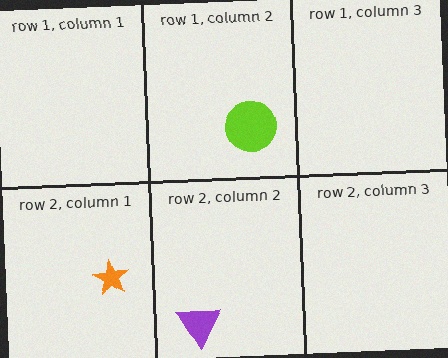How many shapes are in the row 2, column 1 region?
1.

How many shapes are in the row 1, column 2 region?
1.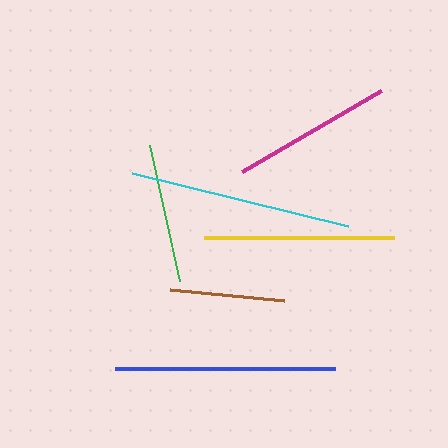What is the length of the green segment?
The green segment is approximately 140 pixels long.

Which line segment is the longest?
The cyan line is the longest at approximately 223 pixels.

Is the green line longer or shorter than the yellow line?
The yellow line is longer than the green line.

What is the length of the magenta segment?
The magenta segment is approximately 161 pixels long.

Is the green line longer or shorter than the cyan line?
The cyan line is longer than the green line.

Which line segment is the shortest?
The brown line is the shortest at approximately 115 pixels.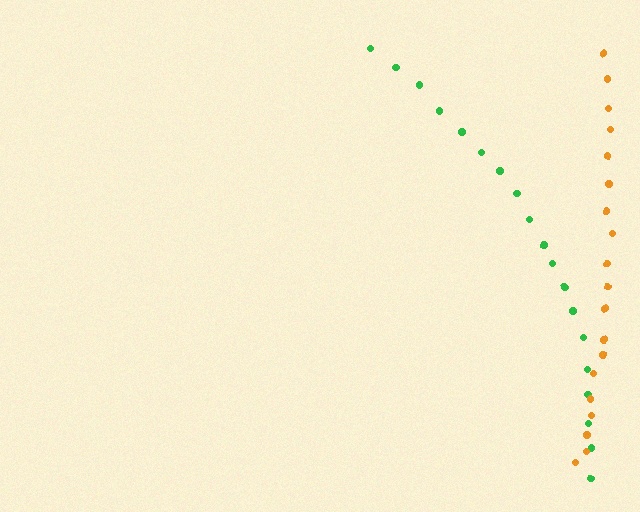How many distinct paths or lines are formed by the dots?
There are 2 distinct paths.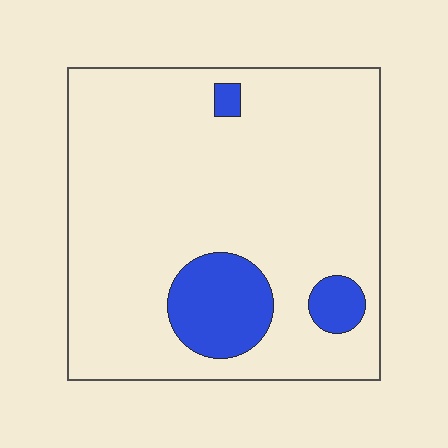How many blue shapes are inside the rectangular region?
3.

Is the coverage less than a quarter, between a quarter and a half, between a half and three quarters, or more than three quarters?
Less than a quarter.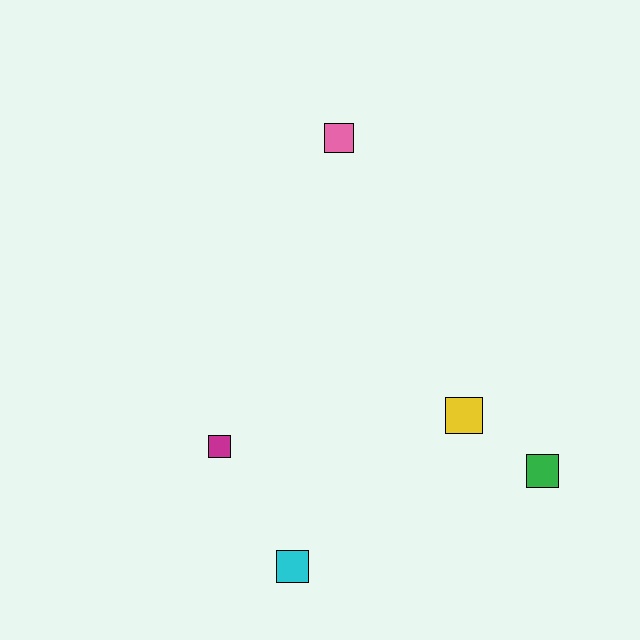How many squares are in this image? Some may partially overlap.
There are 5 squares.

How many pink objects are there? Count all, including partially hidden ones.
There is 1 pink object.